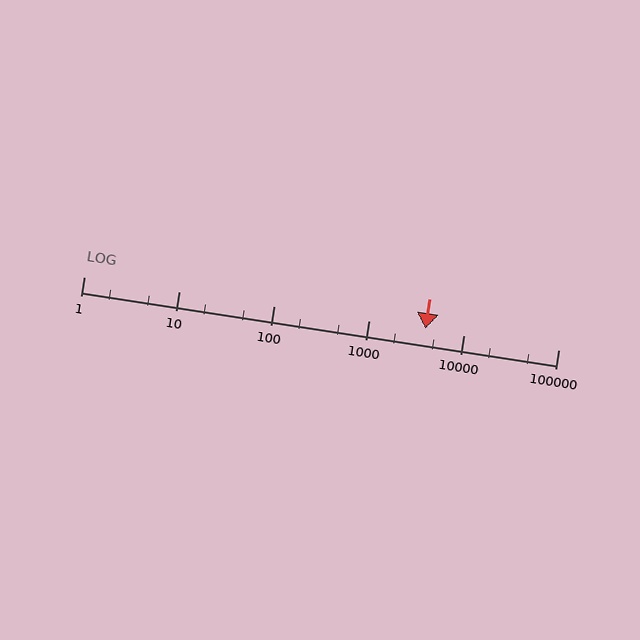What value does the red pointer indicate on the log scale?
The pointer indicates approximately 4000.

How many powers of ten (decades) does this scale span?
The scale spans 5 decades, from 1 to 100000.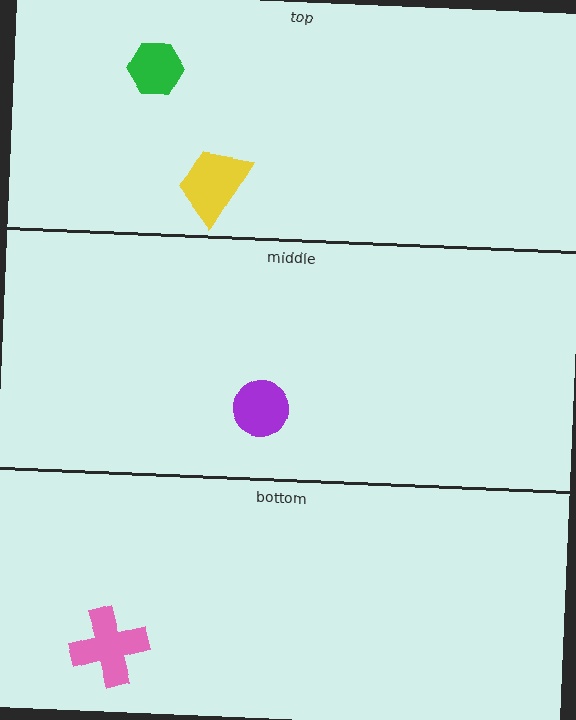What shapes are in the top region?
The yellow trapezoid, the green hexagon.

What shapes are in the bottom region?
The pink cross.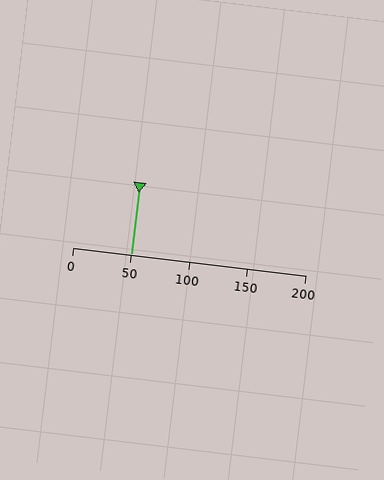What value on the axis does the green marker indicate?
The marker indicates approximately 50.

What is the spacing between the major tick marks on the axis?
The major ticks are spaced 50 apart.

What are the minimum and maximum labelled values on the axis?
The axis runs from 0 to 200.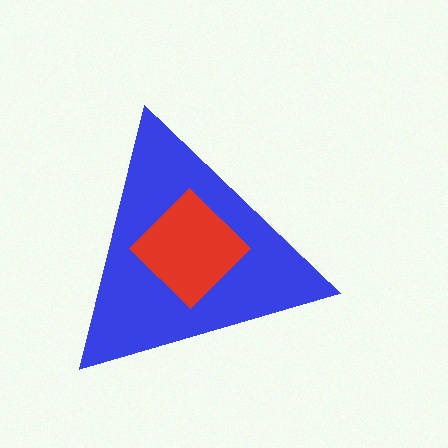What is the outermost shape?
The blue triangle.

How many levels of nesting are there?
2.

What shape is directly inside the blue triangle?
The red diamond.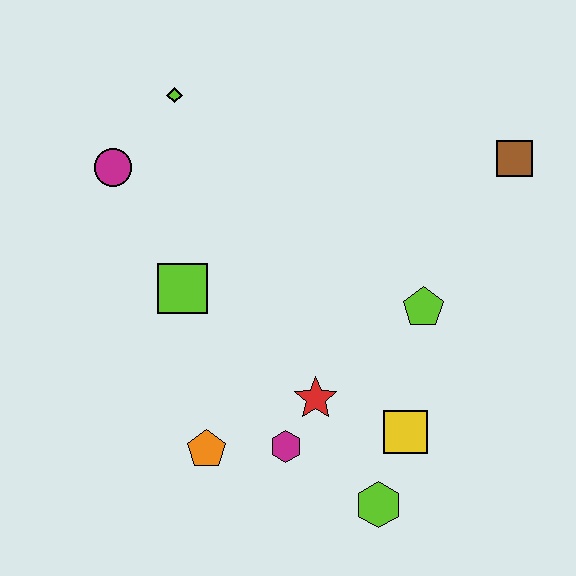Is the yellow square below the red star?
Yes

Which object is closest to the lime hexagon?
The yellow square is closest to the lime hexagon.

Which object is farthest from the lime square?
The brown square is farthest from the lime square.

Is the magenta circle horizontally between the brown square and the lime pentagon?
No